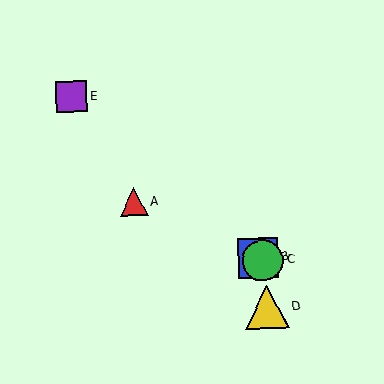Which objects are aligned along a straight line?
Objects A, B, C are aligned along a straight line.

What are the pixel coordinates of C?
Object C is at (263, 260).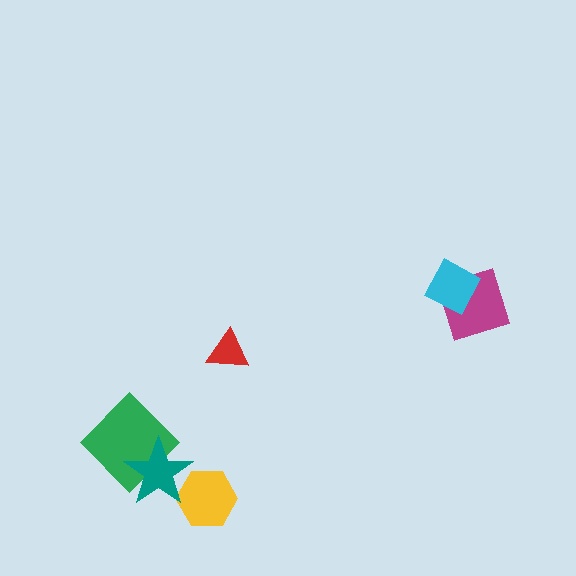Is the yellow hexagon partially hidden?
Yes, it is partially covered by another shape.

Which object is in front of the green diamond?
The teal star is in front of the green diamond.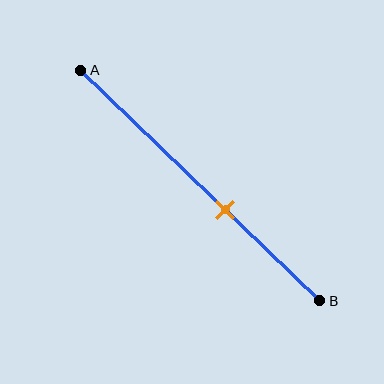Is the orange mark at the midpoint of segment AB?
No, the mark is at about 60% from A, not at the 50% midpoint.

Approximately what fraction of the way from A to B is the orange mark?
The orange mark is approximately 60% of the way from A to B.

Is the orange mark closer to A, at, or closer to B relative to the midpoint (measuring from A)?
The orange mark is closer to point B than the midpoint of segment AB.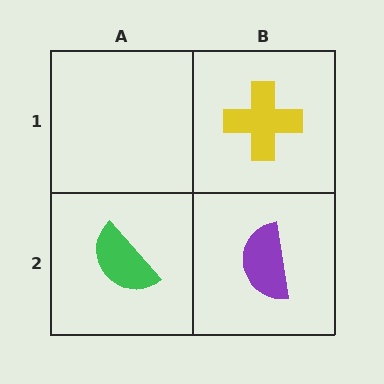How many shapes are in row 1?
1 shape.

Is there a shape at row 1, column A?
No, that cell is empty.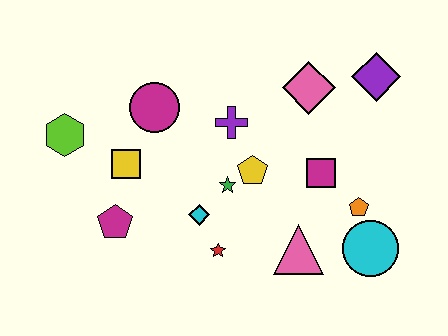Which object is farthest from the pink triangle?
The lime hexagon is farthest from the pink triangle.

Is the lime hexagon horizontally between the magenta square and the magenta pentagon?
No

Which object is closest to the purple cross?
The yellow pentagon is closest to the purple cross.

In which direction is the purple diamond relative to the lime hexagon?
The purple diamond is to the right of the lime hexagon.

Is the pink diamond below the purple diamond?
Yes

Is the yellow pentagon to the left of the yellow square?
No